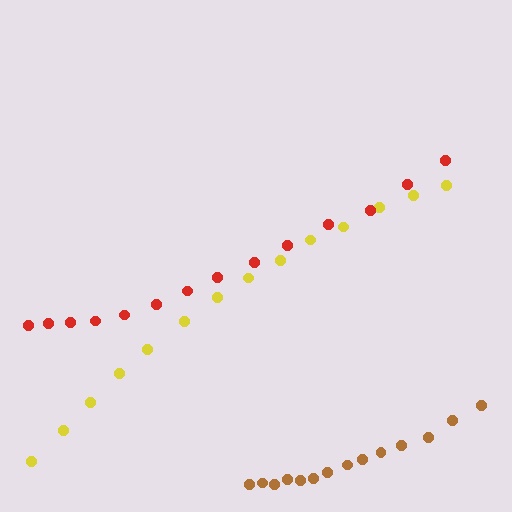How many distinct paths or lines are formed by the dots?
There are 3 distinct paths.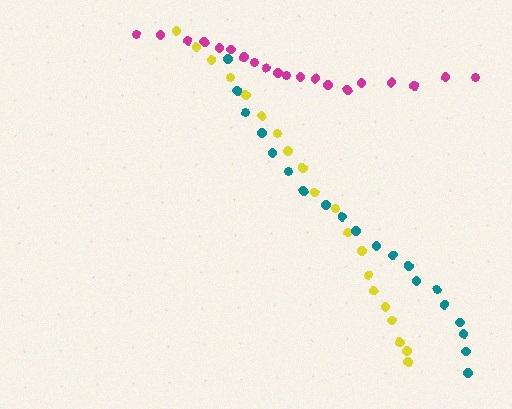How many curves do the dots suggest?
There are 3 distinct paths.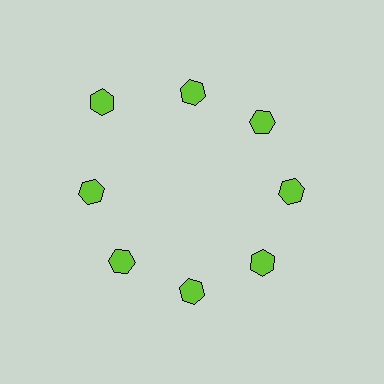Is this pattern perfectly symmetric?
No. The 8 lime hexagons are arranged in a ring, but one element near the 10 o'clock position is pushed outward from the center, breaking the 8-fold rotational symmetry.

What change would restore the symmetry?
The symmetry would be restored by moving it inward, back onto the ring so that all 8 hexagons sit at equal angles and equal distance from the center.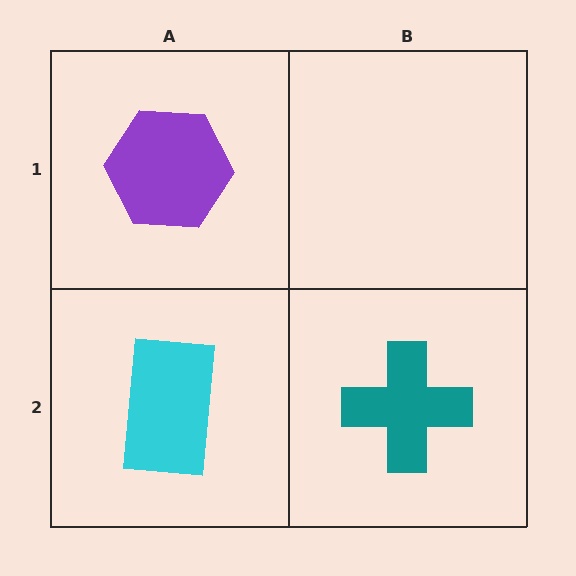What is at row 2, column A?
A cyan rectangle.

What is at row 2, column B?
A teal cross.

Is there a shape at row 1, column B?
No, that cell is empty.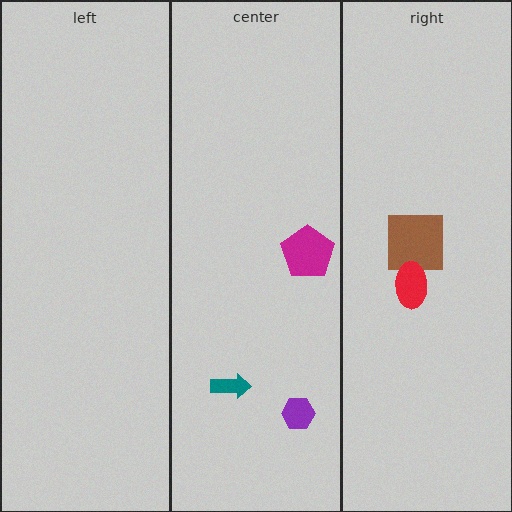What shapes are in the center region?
The purple hexagon, the magenta pentagon, the teal arrow.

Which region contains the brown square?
The right region.